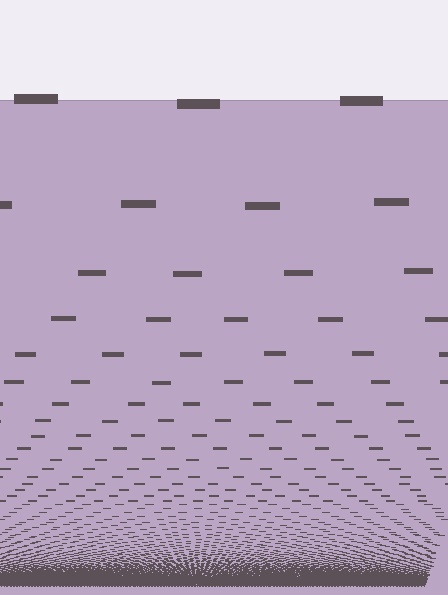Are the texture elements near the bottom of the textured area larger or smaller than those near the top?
Smaller. The gradient is inverted — elements near the bottom are smaller and denser.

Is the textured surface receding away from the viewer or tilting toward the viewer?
The surface appears to tilt toward the viewer. Texture elements get larger and sparser toward the top.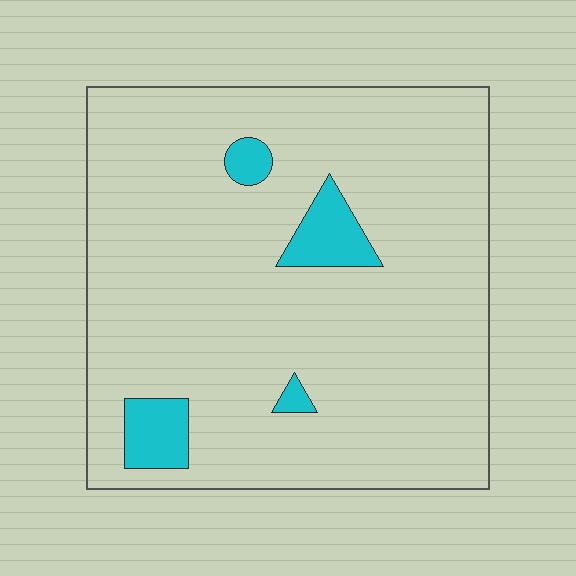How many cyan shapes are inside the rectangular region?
4.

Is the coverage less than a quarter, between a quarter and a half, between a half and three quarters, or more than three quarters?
Less than a quarter.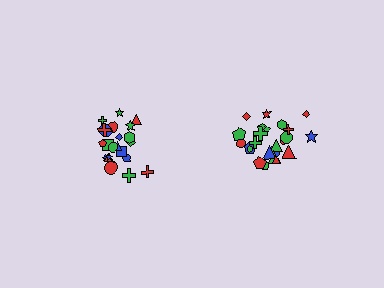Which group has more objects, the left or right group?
The right group.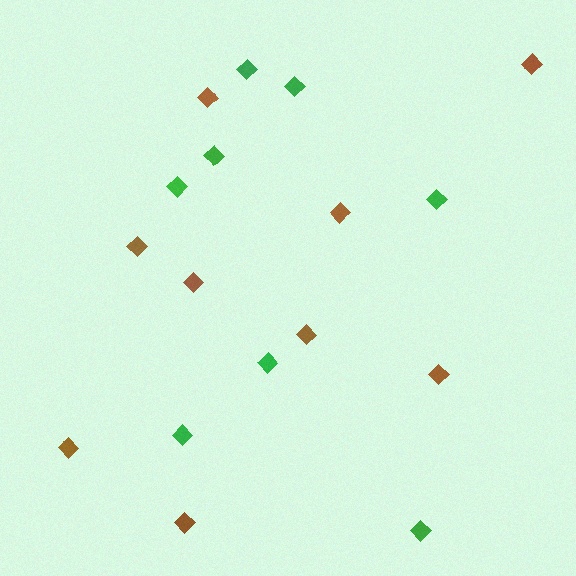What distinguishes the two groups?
There are 2 groups: one group of green diamonds (8) and one group of brown diamonds (9).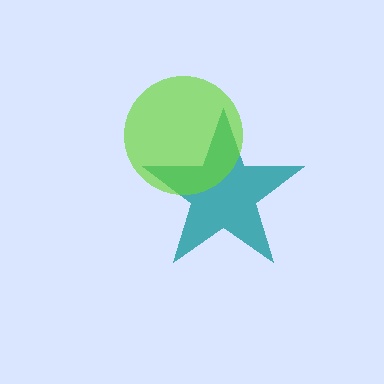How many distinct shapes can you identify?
There are 2 distinct shapes: a teal star, a lime circle.